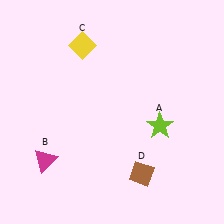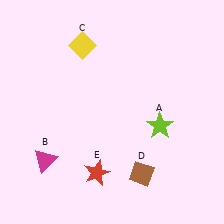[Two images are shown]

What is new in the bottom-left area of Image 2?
A red star (E) was added in the bottom-left area of Image 2.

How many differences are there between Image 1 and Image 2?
There is 1 difference between the two images.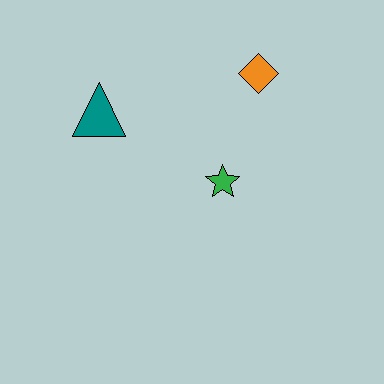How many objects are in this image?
There are 3 objects.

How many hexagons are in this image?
There are no hexagons.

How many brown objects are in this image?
There are no brown objects.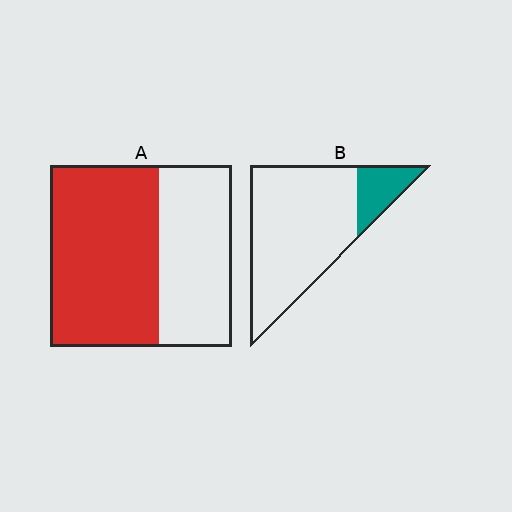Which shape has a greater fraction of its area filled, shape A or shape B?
Shape A.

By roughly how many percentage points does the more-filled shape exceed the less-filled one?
By roughly 45 percentage points (A over B).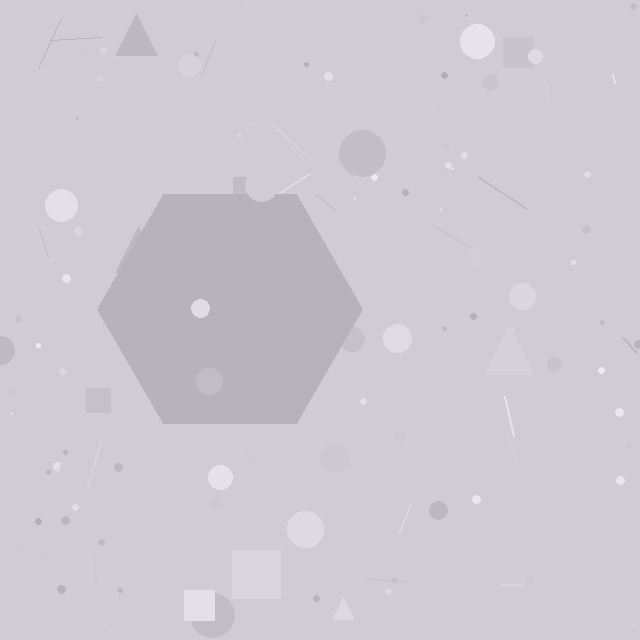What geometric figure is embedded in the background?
A hexagon is embedded in the background.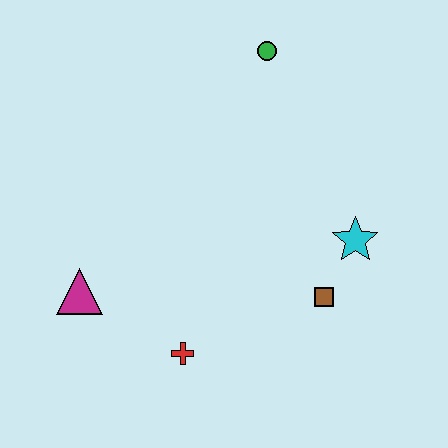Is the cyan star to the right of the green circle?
Yes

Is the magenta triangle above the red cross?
Yes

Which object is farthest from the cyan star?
The magenta triangle is farthest from the cyan star.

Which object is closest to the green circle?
The cyan star is closest to the green circle.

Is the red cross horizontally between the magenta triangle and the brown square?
Yes